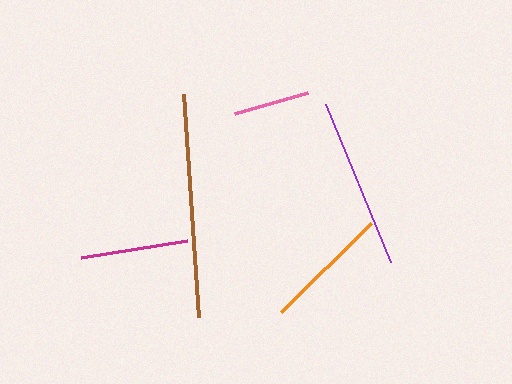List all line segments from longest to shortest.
From longest to shortest: brown, purple, orange, magenta, pink.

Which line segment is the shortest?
The pink line is the shortest at approximately 77 pixels.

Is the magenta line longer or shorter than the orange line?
The orange line is longer than the magenta line.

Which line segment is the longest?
The brown line is the longest at approximately 224 pixels.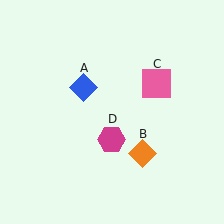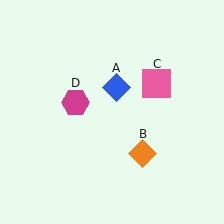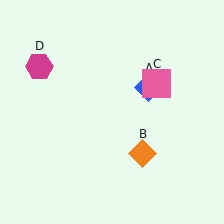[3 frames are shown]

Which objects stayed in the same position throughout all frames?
Orange diamond (object B) and pink square (object C) remained stationary.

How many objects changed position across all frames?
2 objects changed position: blue diamond (object A), magenta hexagon (object D).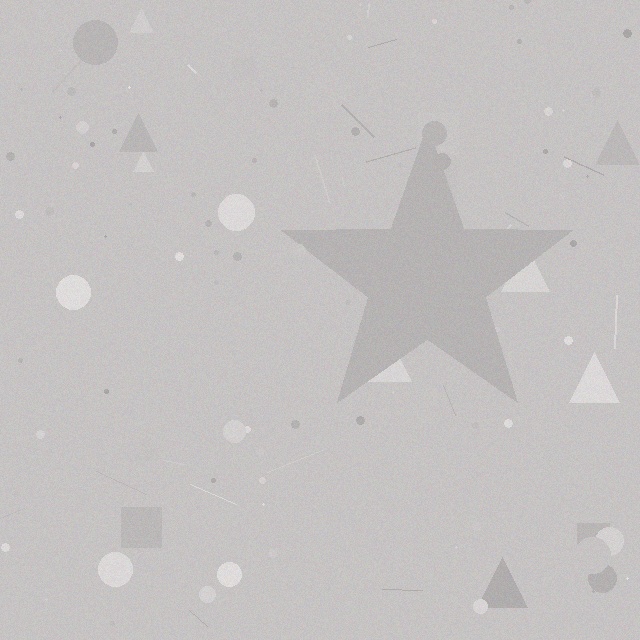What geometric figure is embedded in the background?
A star is embedded in the background.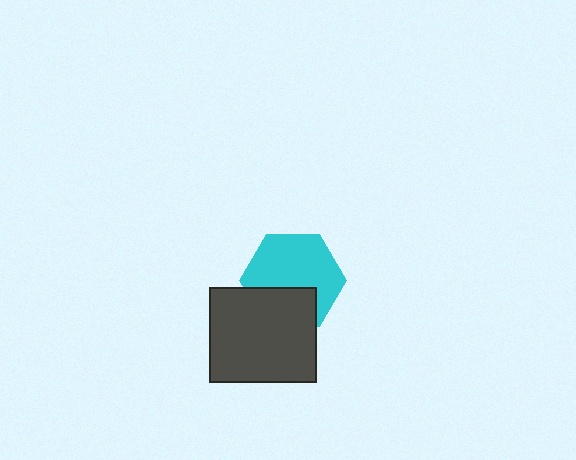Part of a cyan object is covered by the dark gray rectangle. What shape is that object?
It is a hexagon.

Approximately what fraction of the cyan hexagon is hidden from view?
Roughly 33% of the cyan hexagon is hidden behind the dark gray rectangle.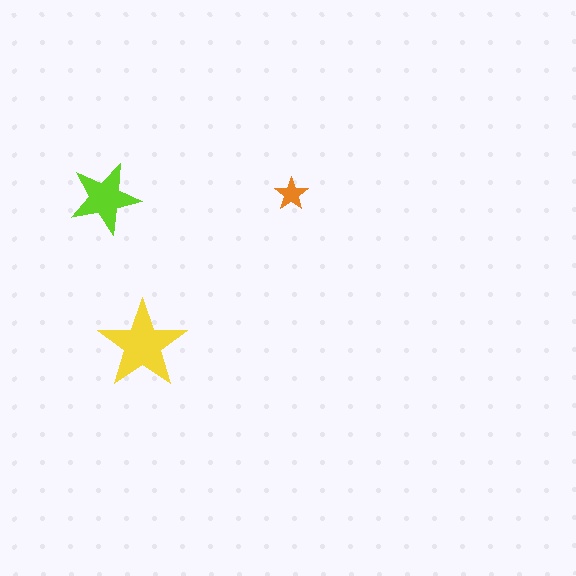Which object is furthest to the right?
The orange star is rightmost.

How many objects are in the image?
There are 3 objects in the image.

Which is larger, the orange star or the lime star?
The lime one.